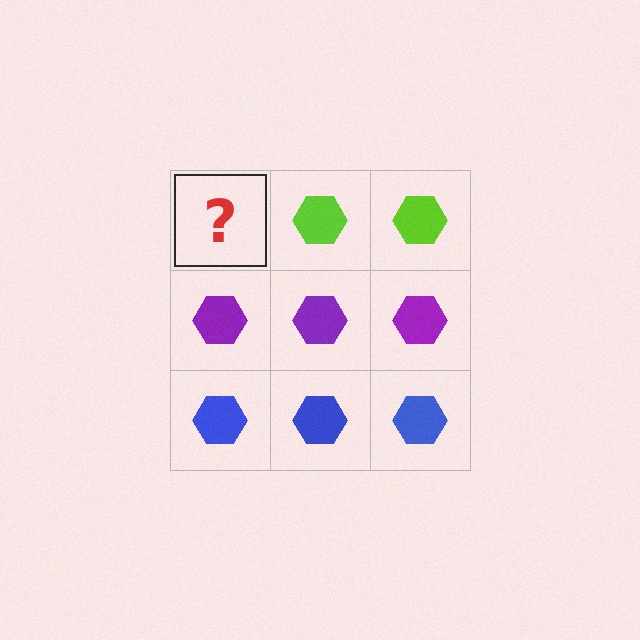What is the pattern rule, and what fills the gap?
The rule is that each row has a consistent color. The gap should be filled with a lime hexagon.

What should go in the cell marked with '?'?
The missing cell should contain a lime hexagon.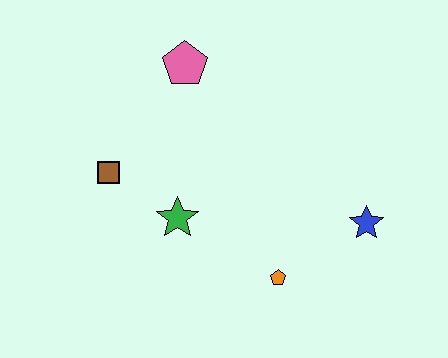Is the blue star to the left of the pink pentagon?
No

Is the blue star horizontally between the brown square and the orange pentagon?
No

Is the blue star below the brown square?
Yes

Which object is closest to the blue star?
The orange pentagon is closest to the blue star.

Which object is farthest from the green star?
The blue star is farthest from the green star.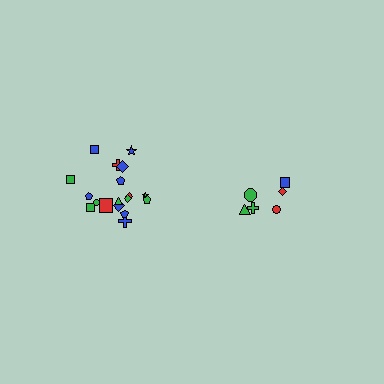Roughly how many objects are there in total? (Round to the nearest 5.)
Roughly 25 objects in total.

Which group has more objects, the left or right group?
The left group.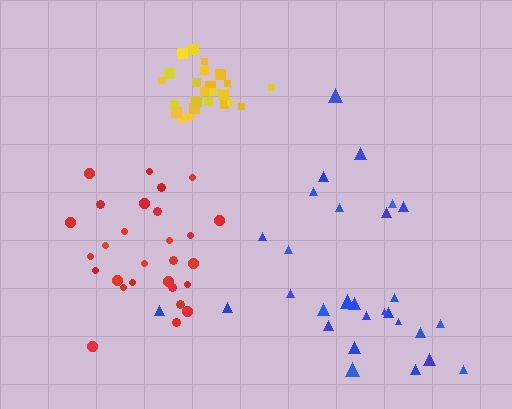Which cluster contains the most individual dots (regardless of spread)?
Blue (29).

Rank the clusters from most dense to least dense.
yellow, red, blue.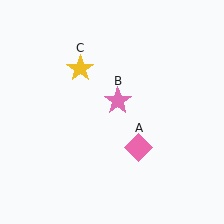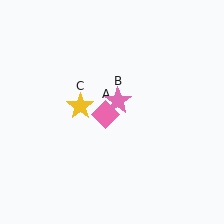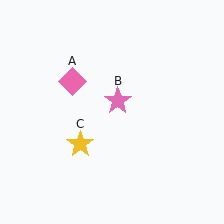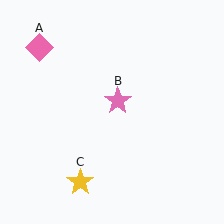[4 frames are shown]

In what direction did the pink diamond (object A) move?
The pink diamond (object A) moved up and to the left.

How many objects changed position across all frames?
2 objects changed position: pink diamond (object A), yellow star (object C).